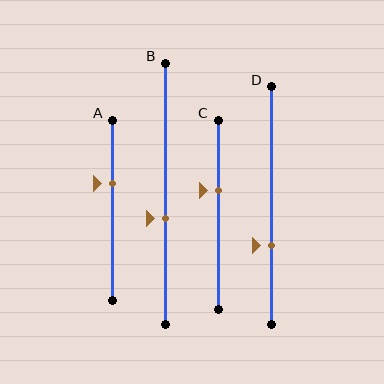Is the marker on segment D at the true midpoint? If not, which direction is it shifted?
No, the marker on segment D is shifted downward by about 17% of the segment length.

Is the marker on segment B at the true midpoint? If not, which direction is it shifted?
No, the marker on segment B is shifted downward by about 10% of the segment length.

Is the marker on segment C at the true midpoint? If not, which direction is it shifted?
No, the marker on segment C is shifted upward by about 13% of the segment length.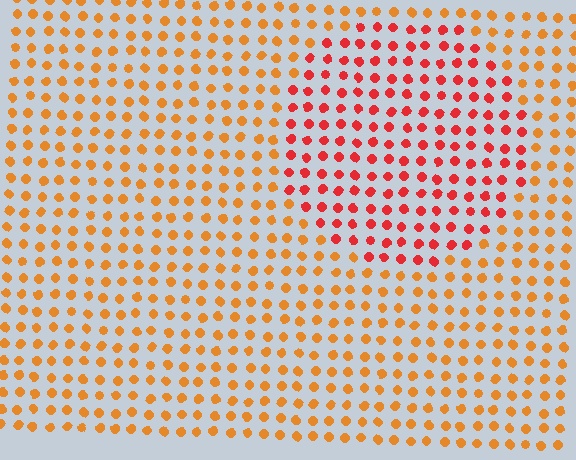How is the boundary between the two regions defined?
The boundary is defined purely by a slight shift in hue (about 33 degrees). Spacing, size, and orientation are identical on both sides.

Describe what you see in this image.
The image is filled with small orange elements in a uniform arrangement. A circle-shaped region is visible where the elements are tinted to a slightly different hue, forming a subtle color boundary.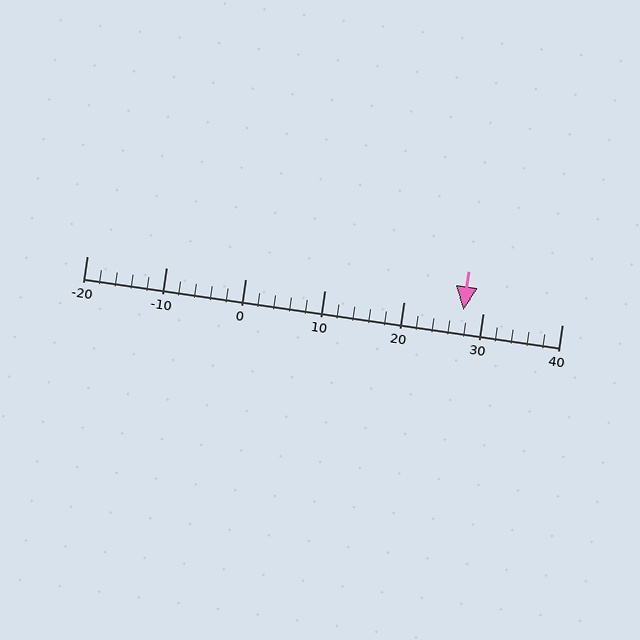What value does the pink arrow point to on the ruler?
The pink arrow points to approximately 28.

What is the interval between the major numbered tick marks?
The major tick marks are spaced 10 units apart.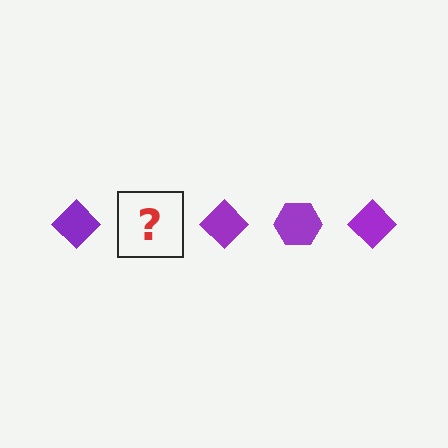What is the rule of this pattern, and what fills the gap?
The rule is that the pattern cycles through diamond, hexagon shapes in purple. The gap should be filled with a purple hexagon.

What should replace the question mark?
The question mark should be replaced with a purple hexagon.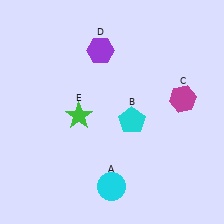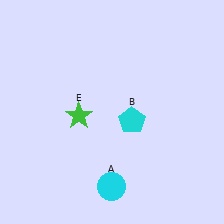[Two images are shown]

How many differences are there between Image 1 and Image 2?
There are 2 differences between the two images.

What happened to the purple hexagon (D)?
The purple hexagon (D) was removed in Image 2. It was in the top-left area of Image 1.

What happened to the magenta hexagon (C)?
The magenta hexagon (C) was removed in Image 2. It was in the top-right area of Image 1.